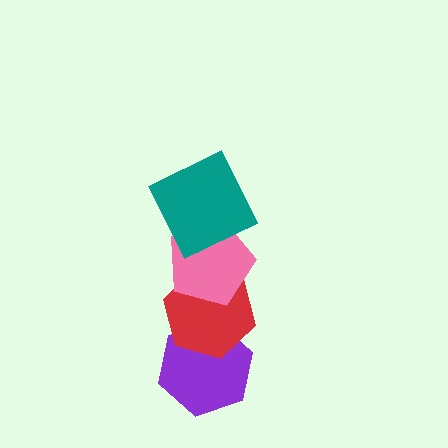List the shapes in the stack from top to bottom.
From top to bottom: the teal square, the pink pentagon, the red hexagon, the purple hexagon.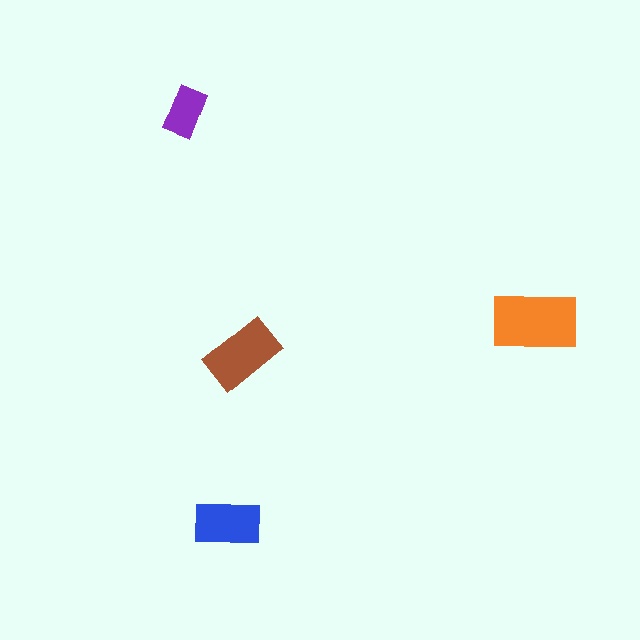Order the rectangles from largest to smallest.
the orange one, the brown one, the blue one, the purple one.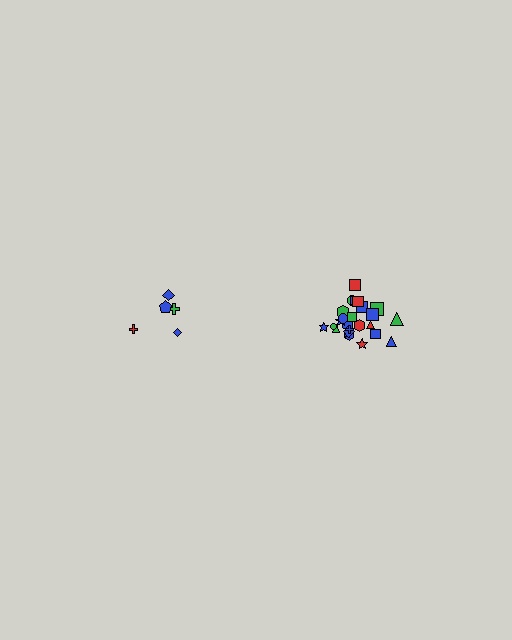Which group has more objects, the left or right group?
The right group.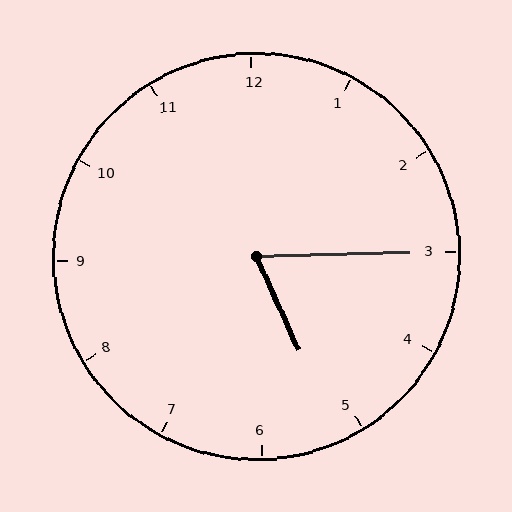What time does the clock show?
5:15.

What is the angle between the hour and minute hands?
Approximately 68 degrees.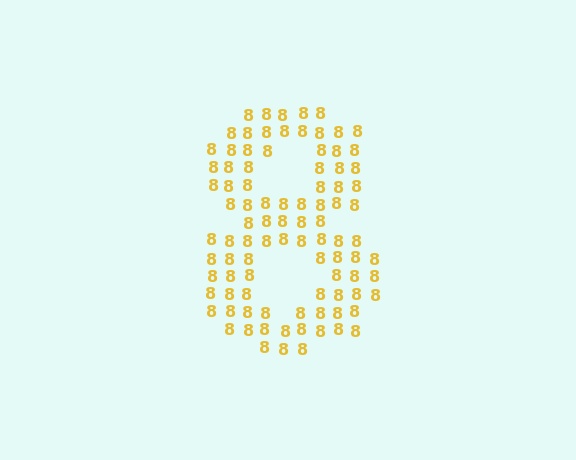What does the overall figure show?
The overall figure shows the digit 8.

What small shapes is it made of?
It is made of small digit 8's.